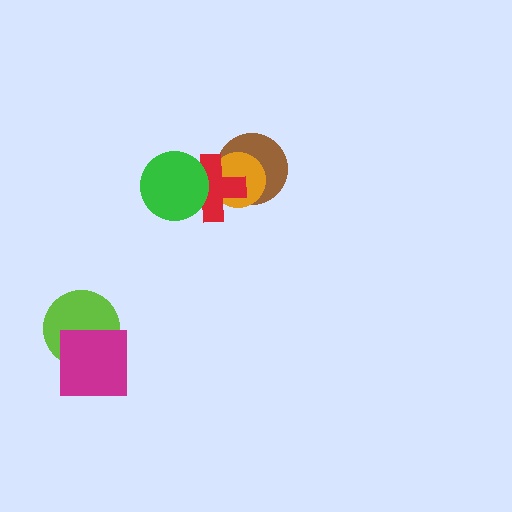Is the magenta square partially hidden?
No, no other shape covers it.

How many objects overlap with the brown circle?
2 objects overlap with the brown circle.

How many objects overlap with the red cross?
3 objects overlap with the red cross.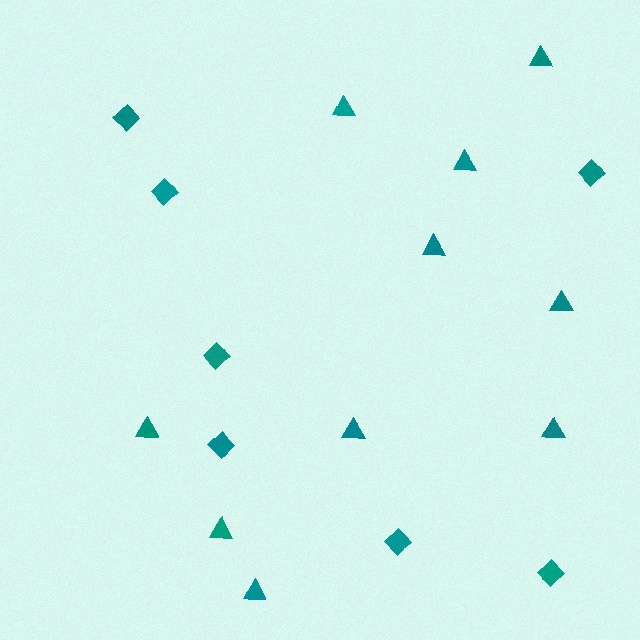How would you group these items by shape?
There are 2 groups: one group of triangles (10) and one group of diamonds (7).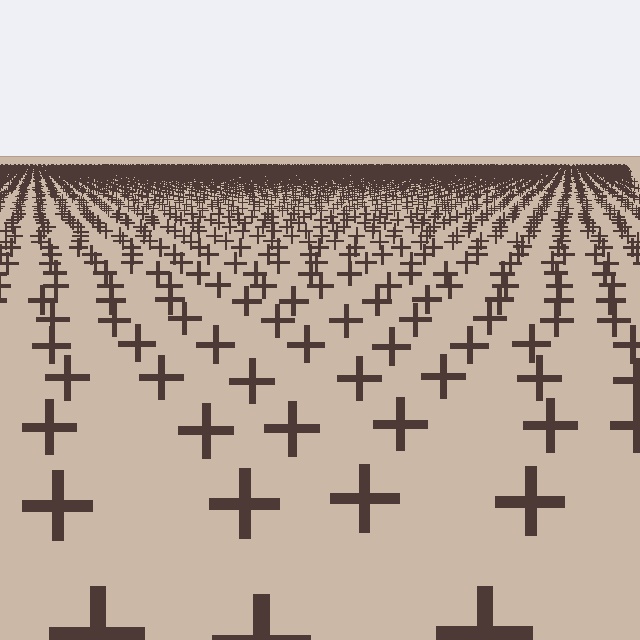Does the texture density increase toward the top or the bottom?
Density increases toward the top.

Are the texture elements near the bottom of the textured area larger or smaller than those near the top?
Larger. Near the bottom, elements are closer to the viewer and appear at a bigger on-screen size.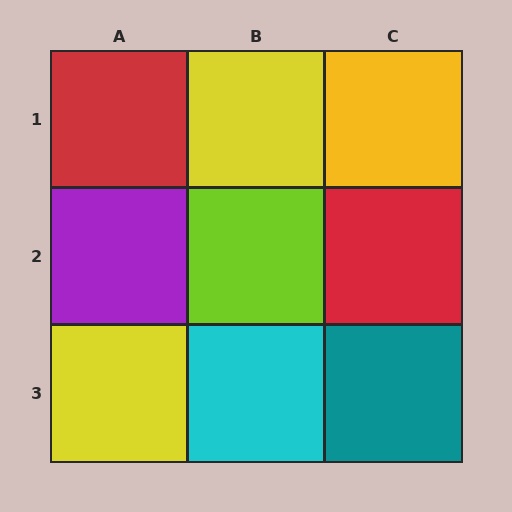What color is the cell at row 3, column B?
Cyan.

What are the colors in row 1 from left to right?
Red, yellow, yellow.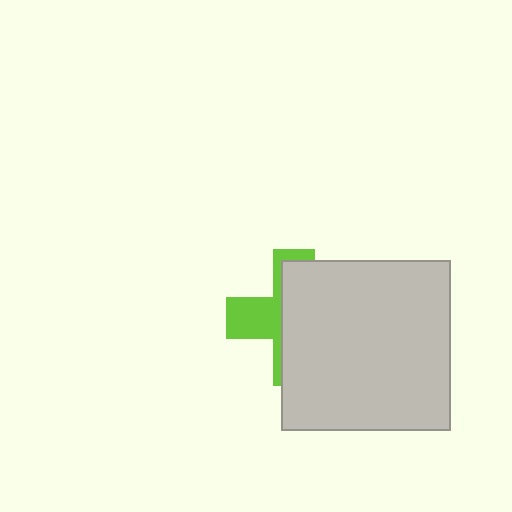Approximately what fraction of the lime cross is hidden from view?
Roughly 65% of the lime cross is hidden behind the light gray square.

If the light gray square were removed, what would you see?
You would see the complete lime cross.